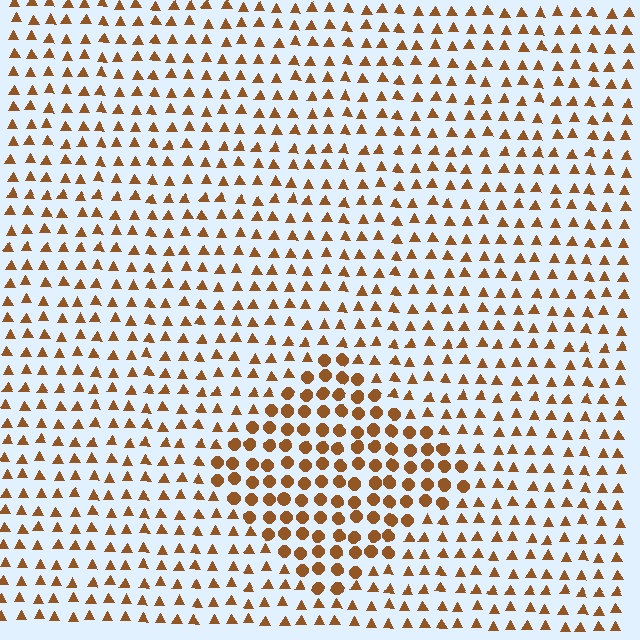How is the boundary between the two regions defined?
The boundary is defined by a change in element shape: circles inside vs. triangles outside. All elements share the same color and spacing.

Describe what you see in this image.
The image is filled with small brown elements arranged in a uniform grid. A diamond-shaped region contains circles, while the surrounding area contains triangles. The boundary is defined purely by the change in element shape.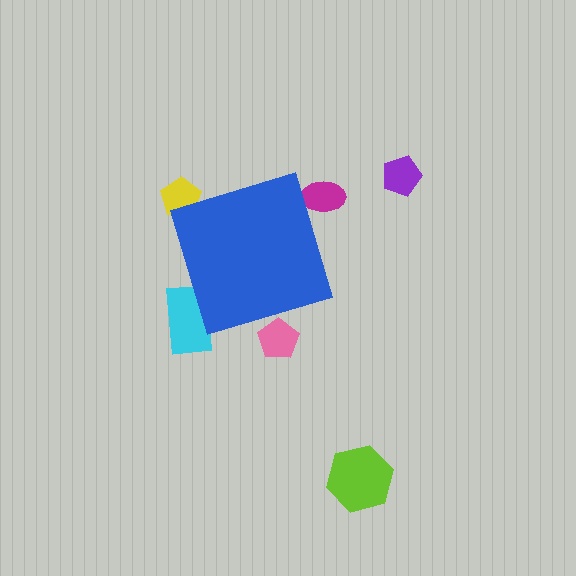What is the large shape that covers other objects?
A blue diamond.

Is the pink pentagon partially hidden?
Yes, the pink pentagon is partially hidden behind the blue diamond.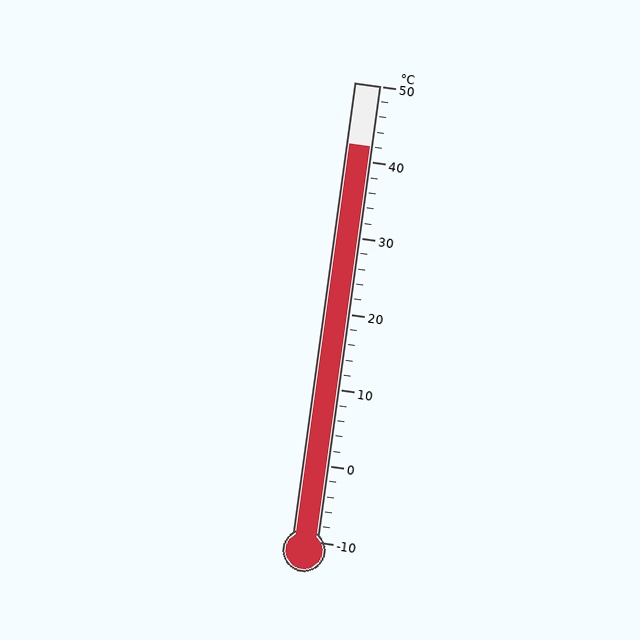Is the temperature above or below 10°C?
The temperature is above 10°C.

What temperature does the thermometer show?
The thermometer shows approximately 42°C.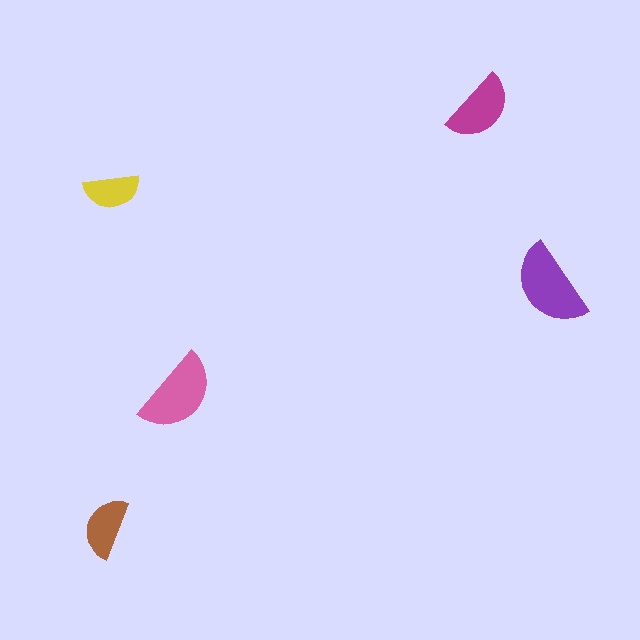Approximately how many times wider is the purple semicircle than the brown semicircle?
About 1.5 times wider.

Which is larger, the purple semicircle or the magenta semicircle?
The purple one.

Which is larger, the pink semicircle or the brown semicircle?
The pink one.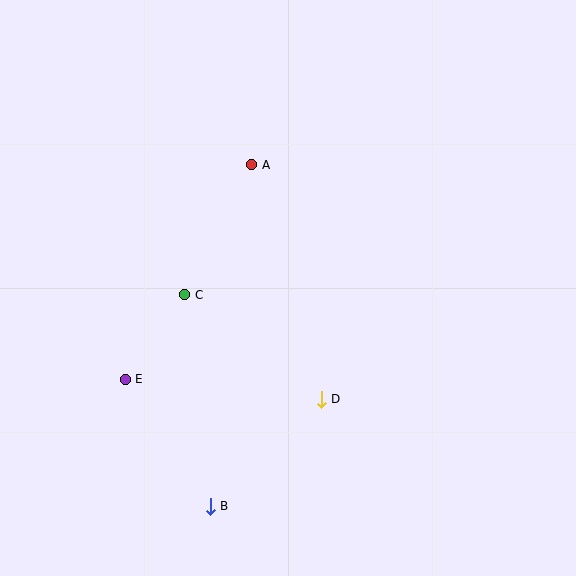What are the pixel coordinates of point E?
Point E is at (125, 379).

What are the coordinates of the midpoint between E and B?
The midpoint between E and B is at (168, 443).